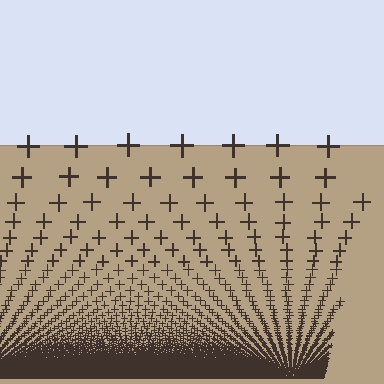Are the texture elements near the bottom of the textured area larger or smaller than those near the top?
Smaller. The gradient is inverted — elements near the bottom are smaller and denser.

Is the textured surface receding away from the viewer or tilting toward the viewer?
The surface appears to tilt toward the viewer. Texture elements get larger and sparser toward the top.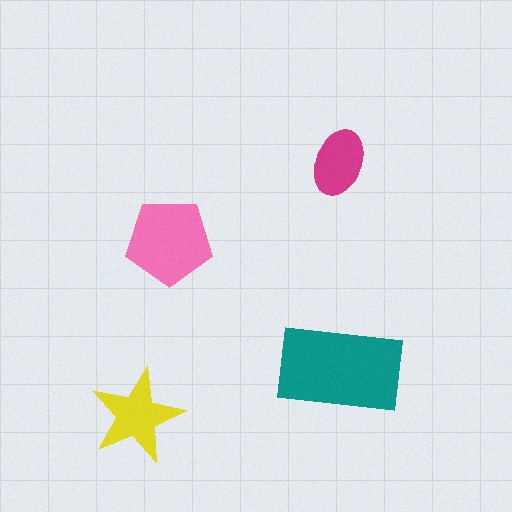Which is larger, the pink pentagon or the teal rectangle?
The teal rectangle.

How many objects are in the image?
There are 4 objects in the image.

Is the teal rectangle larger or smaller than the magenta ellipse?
Larger.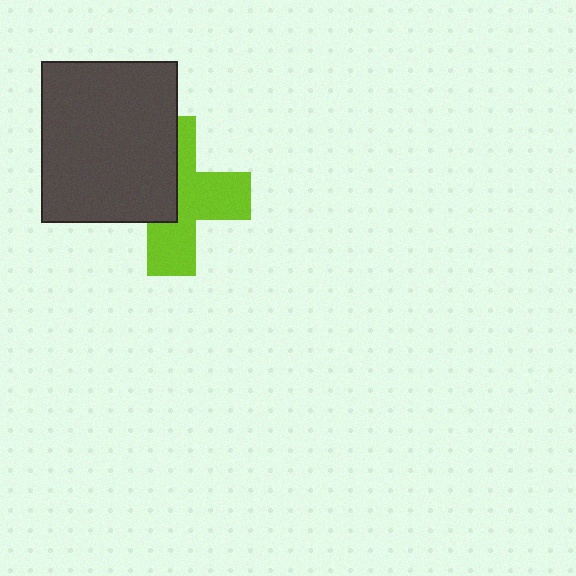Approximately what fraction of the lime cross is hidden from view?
Roughly 45% of the lime cross is hidden behind the dark gray rectangle.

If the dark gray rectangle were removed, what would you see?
You would see the complete lime cross.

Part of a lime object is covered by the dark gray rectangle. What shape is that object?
It is a cross.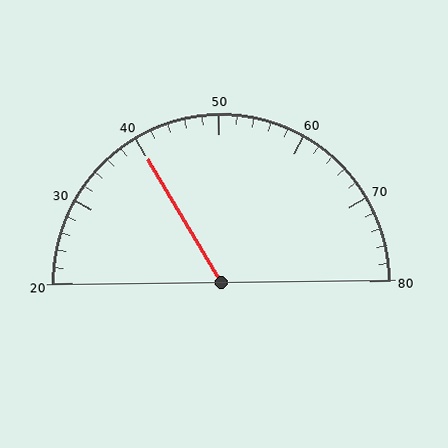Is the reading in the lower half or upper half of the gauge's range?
The reading is in the lower half of the range (20 to 80).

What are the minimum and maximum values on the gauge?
The gauge ranges from 20 to 80.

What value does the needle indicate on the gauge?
The needle indicates approximately 40.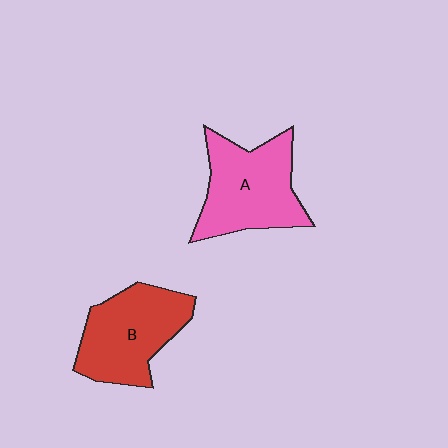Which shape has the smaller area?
Shape B (red).